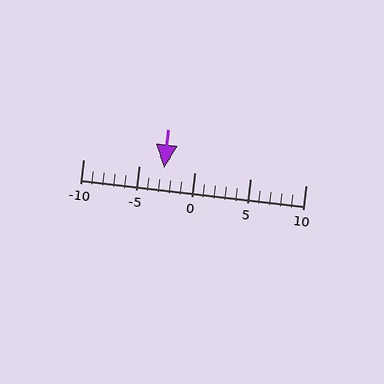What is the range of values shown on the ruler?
The ruler shows values from -10 to 10.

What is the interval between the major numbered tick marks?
The major tick marks are spaced 5 units apart.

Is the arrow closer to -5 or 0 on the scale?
The arrow is closer to -5.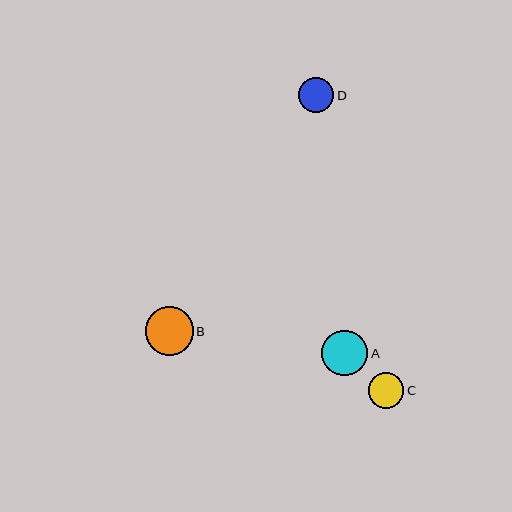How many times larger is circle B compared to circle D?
Circle B is approximately 1.4 times the size of circle D.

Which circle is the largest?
Circle B is the largest with a size of approximately 48 pixels.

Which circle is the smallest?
Circle D is the smallest with a size of approximately 35 pixels.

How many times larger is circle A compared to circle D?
Circle A is approximately 1.3 times the size of circle D.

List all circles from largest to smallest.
From largest to smallest: B, A, C, D.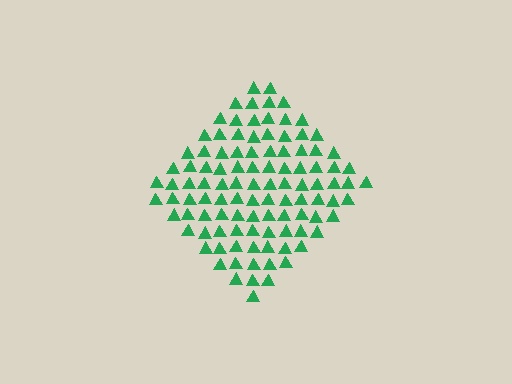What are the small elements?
The small elements are triangles.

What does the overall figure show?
The overall figure shows a diamond.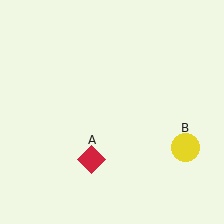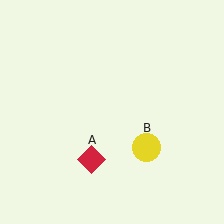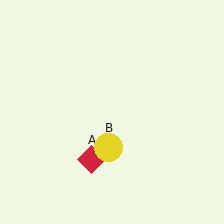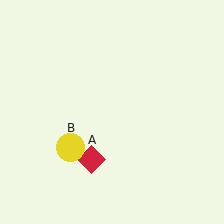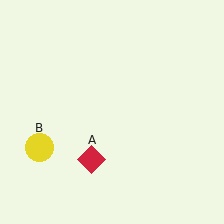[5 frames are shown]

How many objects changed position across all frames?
1 object changed position: yellow circle (object B).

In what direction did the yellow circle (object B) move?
The yellow circle (object B) moved left.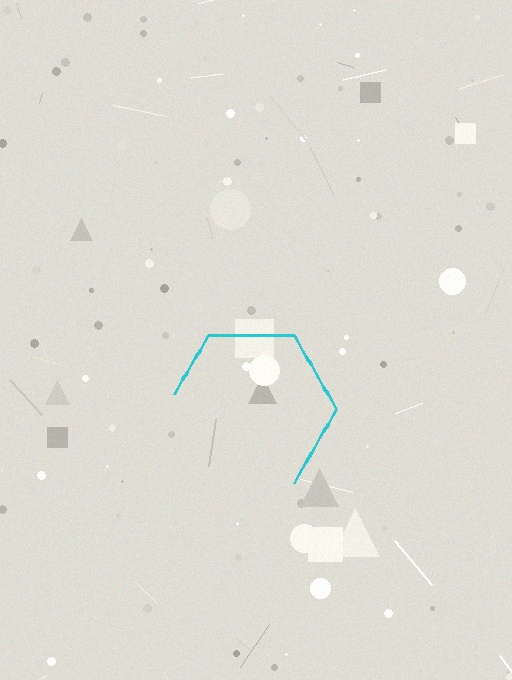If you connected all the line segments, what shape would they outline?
They would outline a hexagon.